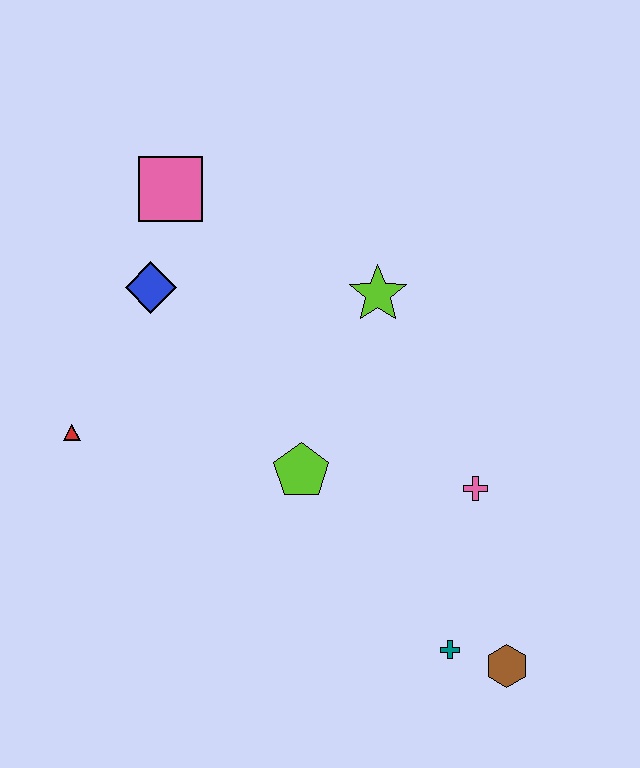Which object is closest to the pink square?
The blue diamond is closest to the pink square.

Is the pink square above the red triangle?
Yes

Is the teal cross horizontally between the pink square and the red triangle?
No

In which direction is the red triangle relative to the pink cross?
The red triangle is to the left of the pink cross.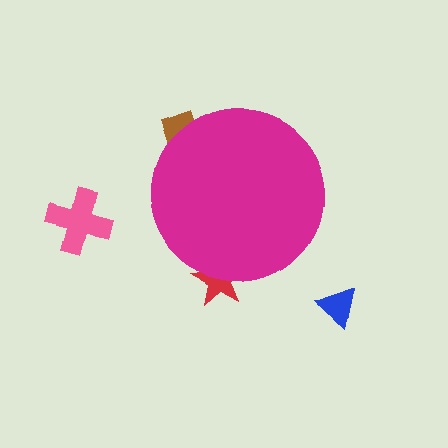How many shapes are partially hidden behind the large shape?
2 shapes are partially hidden.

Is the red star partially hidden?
Yes, the red star is partially hidden behind the magenta circle.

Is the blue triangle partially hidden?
No, the blue triangle is fully visible.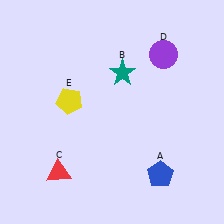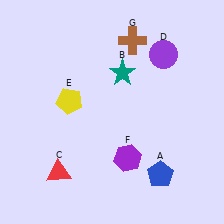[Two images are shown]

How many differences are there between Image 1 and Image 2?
There are 2 differences between the two images.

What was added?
A purple hexagon (F), a brown cross (G) were added in Image 2.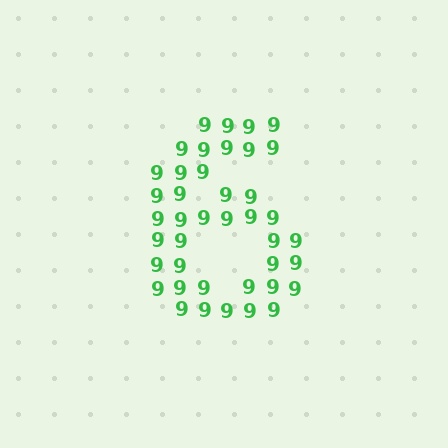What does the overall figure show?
The overall figure shows the digit 6.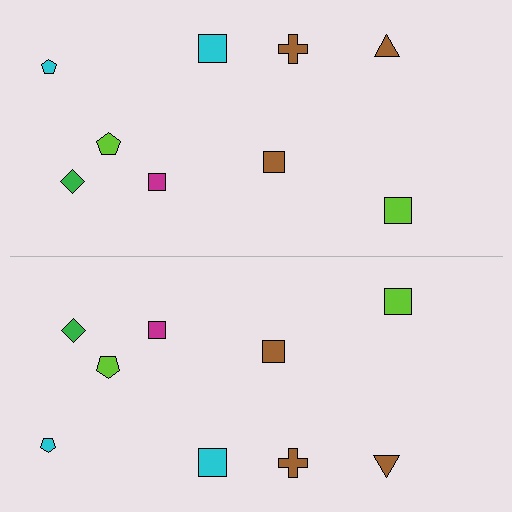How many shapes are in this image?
There are 18 shapes in this image.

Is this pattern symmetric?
Yes, this pattern has bilateral (reflection) symmetry.